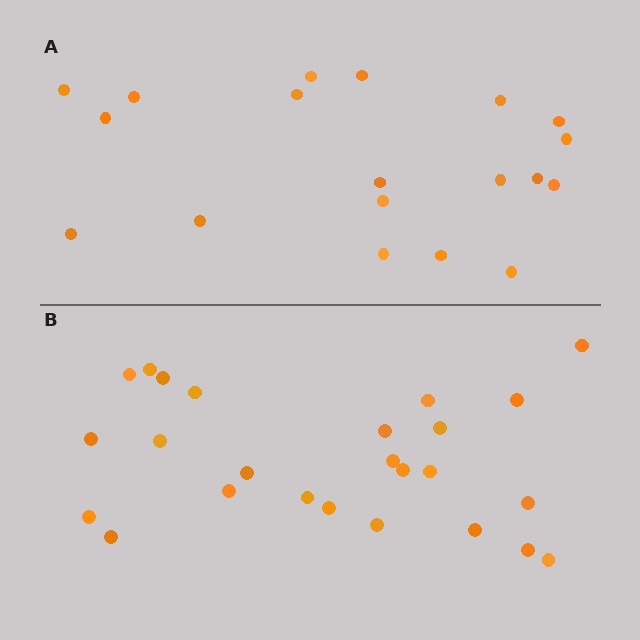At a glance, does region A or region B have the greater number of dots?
Region B (the bottom region) has more dots.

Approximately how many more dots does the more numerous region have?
Region B has about 6 more dots than region A.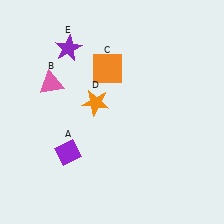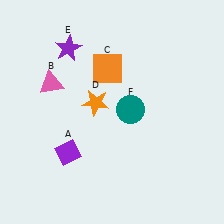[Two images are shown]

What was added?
A teal circle (F) was added in Image 2.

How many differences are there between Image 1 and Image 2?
There is 1 difference between the two images.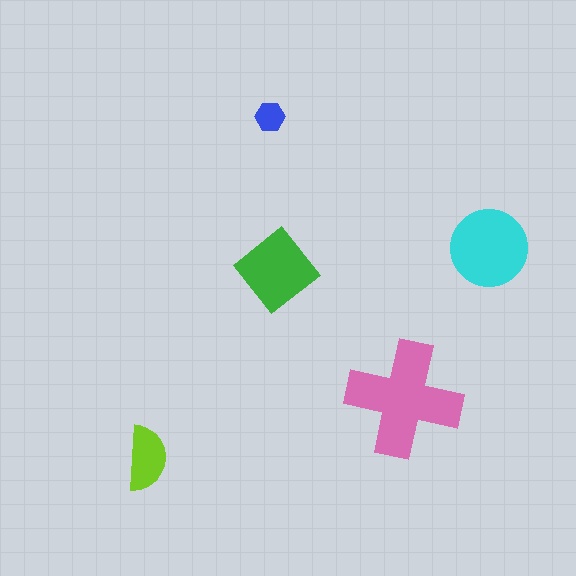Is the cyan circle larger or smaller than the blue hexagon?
Larger.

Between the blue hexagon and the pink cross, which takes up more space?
The pink cross.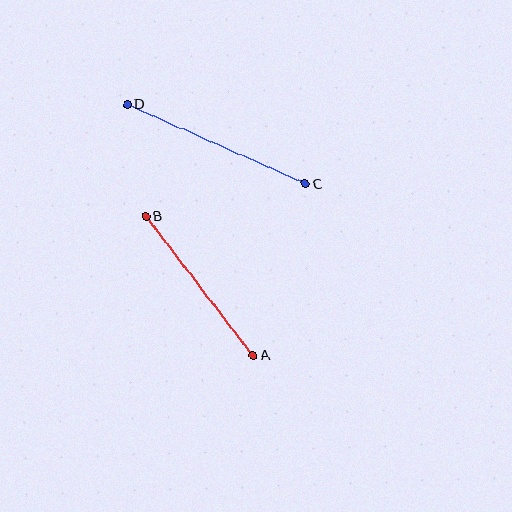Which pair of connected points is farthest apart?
Points C and D are farthest apart.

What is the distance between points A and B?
The distance is approximately 176 pixels.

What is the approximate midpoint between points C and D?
The midpoint is at approximately (216, 144) pixels.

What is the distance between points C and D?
The distance is approximately 195 pixels.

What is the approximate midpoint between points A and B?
The midpoint is at approximately (199, 286) pixels.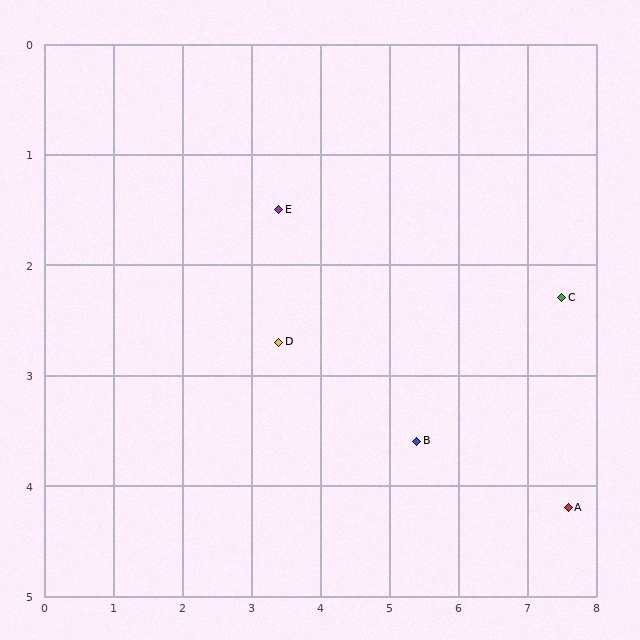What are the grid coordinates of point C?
Point C is at approximately (7.5, 2.3).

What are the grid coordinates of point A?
Point A is at approximately (7.6, 4.2).